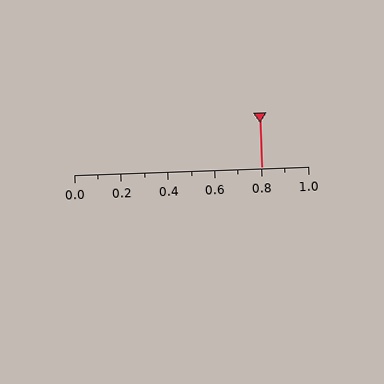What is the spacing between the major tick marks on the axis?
The major ticks are spaced 0.2 apart.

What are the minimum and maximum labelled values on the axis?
The axis runs from 0.0 to 1.0.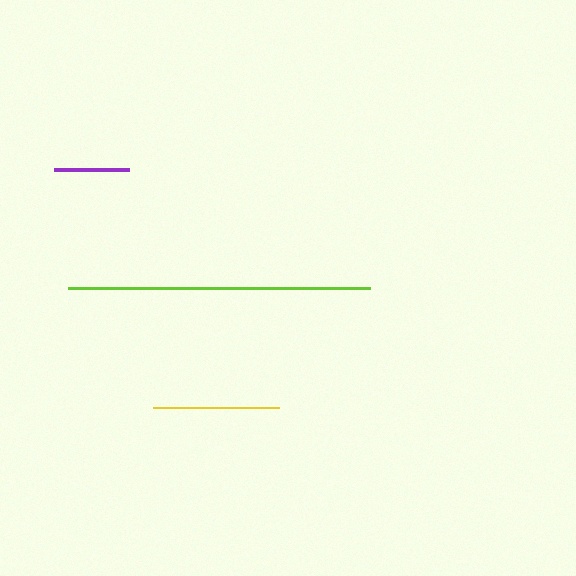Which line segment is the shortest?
The purple line is the shortest at approximately 75 pixels.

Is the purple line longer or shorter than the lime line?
The lime line is longer than the purple line.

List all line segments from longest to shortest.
From longest to shortest: lime, yellow, purple.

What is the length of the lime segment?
The lime segment is approximately 303 pixels long.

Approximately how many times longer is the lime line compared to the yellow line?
The lime line is approximately 2.4 times the length of the yellow line.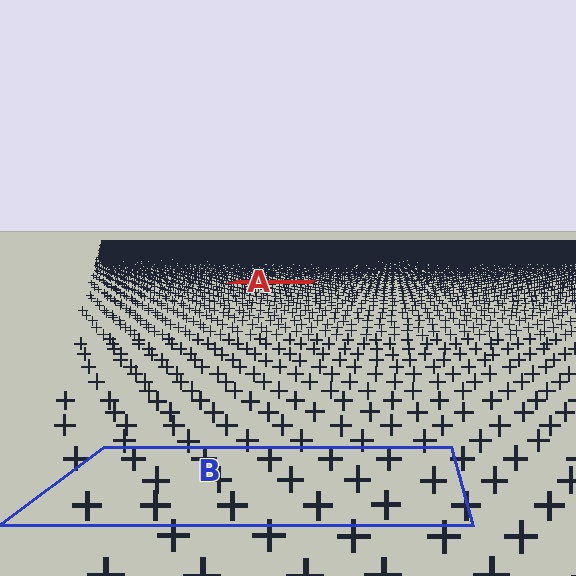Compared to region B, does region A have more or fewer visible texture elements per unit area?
Region A has more texture elements per unit area — they are packed more densely because it is farther away.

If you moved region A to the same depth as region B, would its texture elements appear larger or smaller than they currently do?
They would appear larger. At a closer depth, the same texture elements are projected at a bigger on-screen size.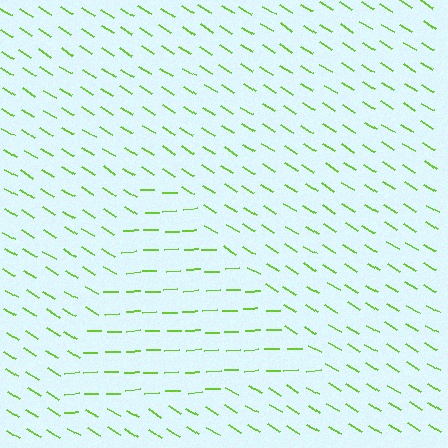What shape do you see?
I see a triangle.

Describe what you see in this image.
The image is filled with small lime line segments. A triangle region in the image has lines oriented differently from the surrounding lines, creating a visible texture boundary.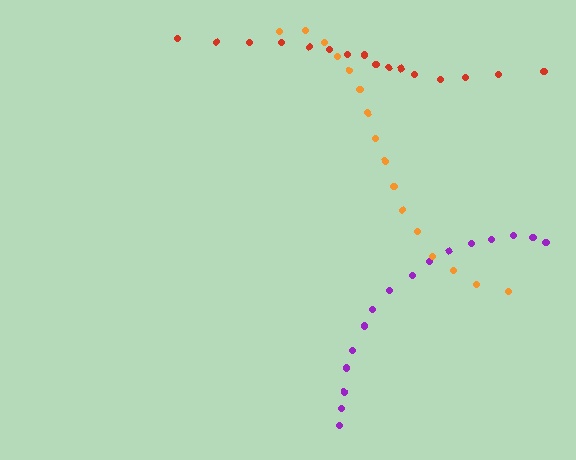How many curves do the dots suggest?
There are 3 distinct paths.